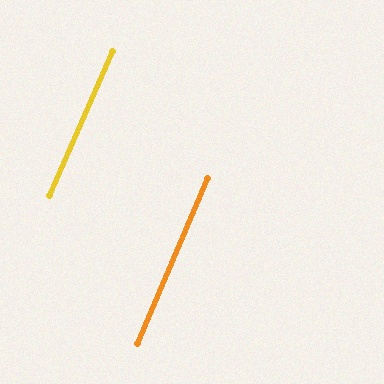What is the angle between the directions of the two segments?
Approximately 1 degree.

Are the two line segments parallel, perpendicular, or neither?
Parallel — their directions differ by only 0.9°.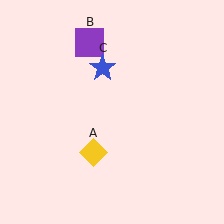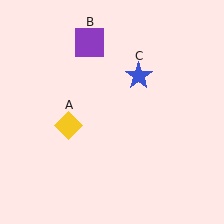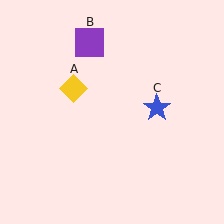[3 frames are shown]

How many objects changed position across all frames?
2 objects changed position: yellow diamond (object A), blue star (object C).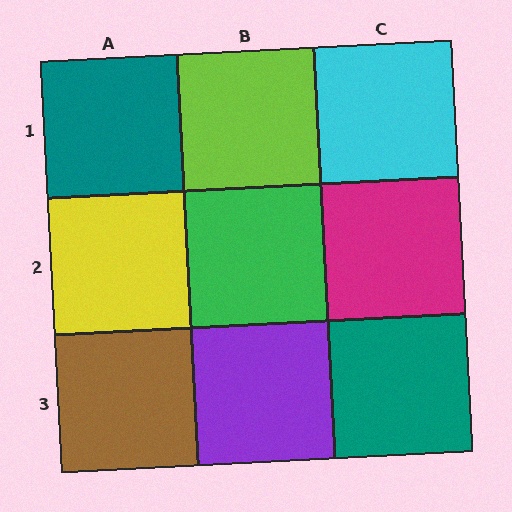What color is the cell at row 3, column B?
Purple.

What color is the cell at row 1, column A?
Teal.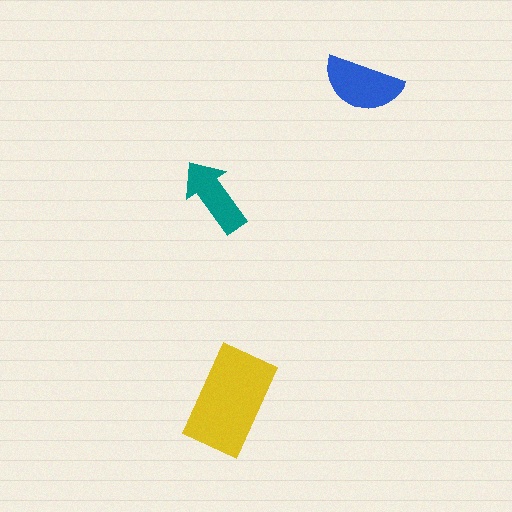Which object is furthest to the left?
The teal arrow is leftmost.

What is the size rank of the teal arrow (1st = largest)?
3rd.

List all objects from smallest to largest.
The teal arrow, the blue semicircle, the yellow rectangle.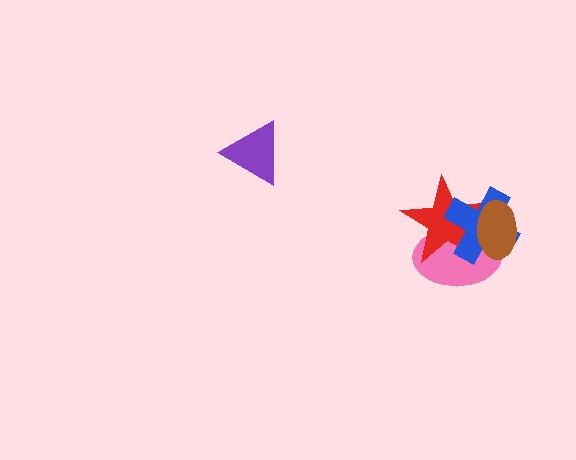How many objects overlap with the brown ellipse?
3 objects overlap with the brown ellipse.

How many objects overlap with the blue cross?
3 objects overlap with the blue cross.